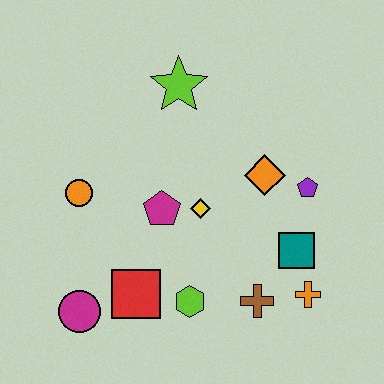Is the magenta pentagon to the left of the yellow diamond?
Yes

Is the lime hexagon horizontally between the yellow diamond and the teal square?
No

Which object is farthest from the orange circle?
The orange cross is farthest from the orange circle.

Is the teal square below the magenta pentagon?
Yes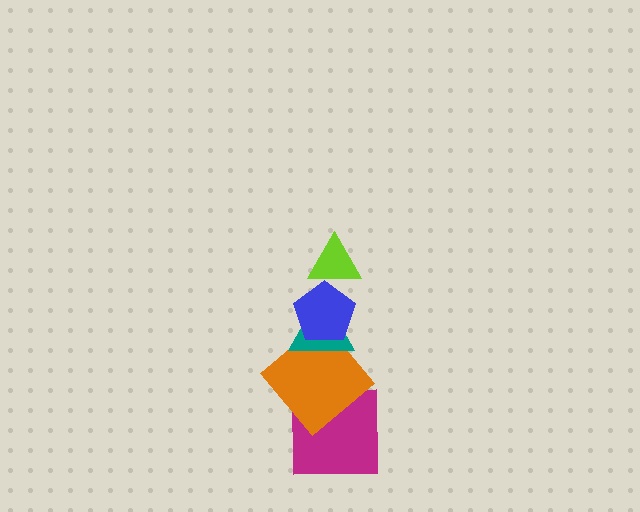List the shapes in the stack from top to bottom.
From top to bottom: the lime triangle, the blue pentagon, the teal triangle, the orange diamond, the magenta square.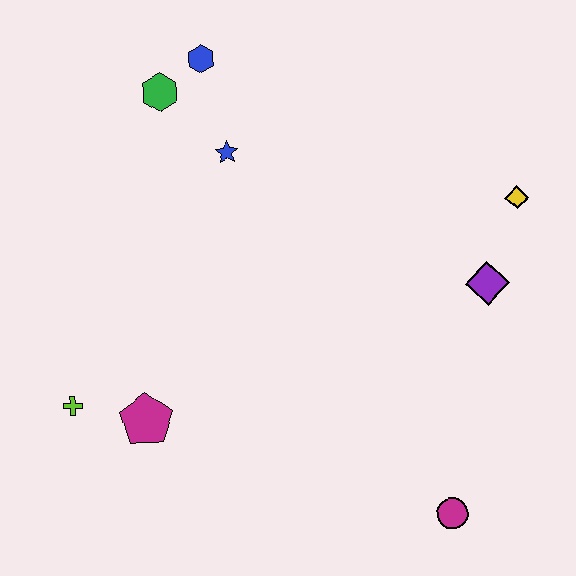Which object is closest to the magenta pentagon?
The lime cross is closest to the magenta pentagon.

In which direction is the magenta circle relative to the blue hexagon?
The magenta circle is below the blue hexagon.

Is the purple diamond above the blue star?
No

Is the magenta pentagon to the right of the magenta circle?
No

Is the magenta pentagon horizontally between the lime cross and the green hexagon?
Yes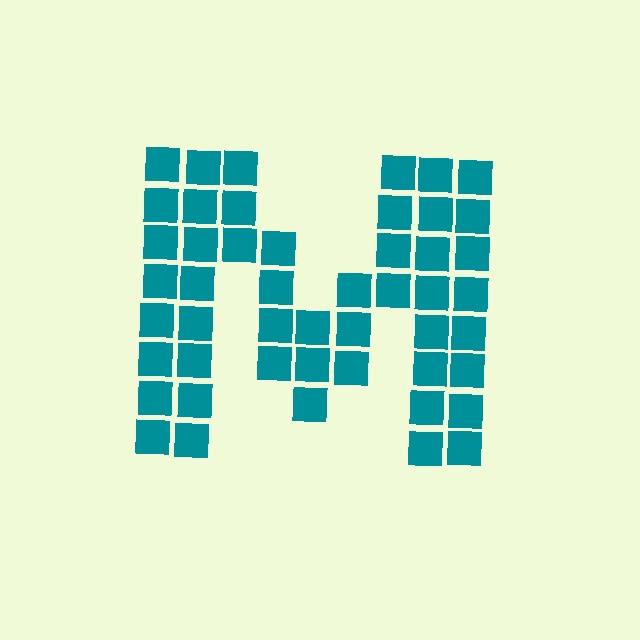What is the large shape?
The large shape is the letter M.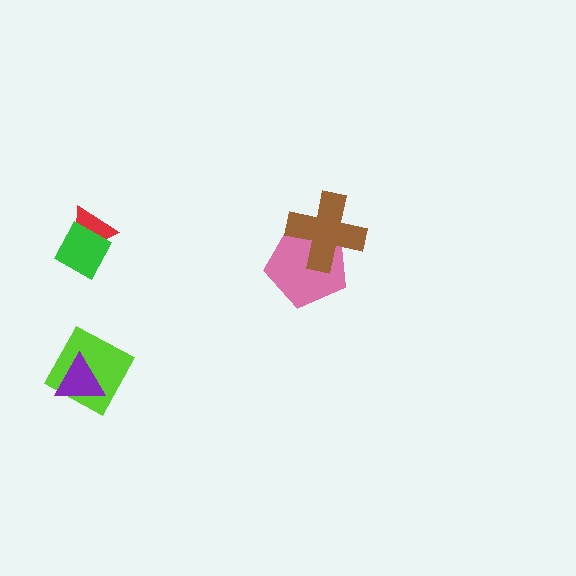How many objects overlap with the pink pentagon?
1 object overlaps with the pink pentagon.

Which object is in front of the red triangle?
The green diamond is in front of the red triangle.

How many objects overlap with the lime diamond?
1 object overlaps with the lime diamond.